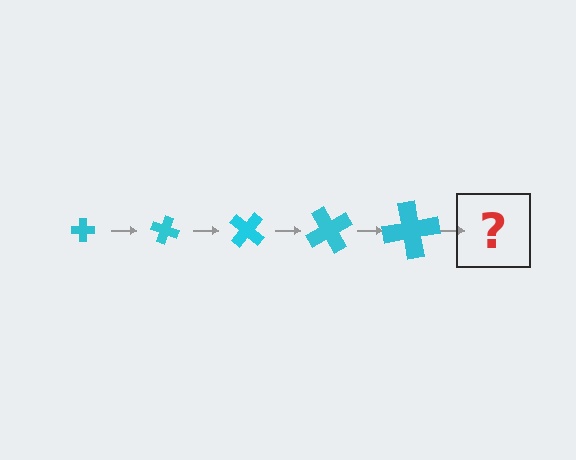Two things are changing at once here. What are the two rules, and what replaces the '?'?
The two rules are that the cross grows larger each step and it rotates 20 degrees each step. The '?' should be a cross, larger than the previous one and rotated 100 degrees from the start.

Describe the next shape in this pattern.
It should be a cross, larger than the previous one and rotated 100 degrees from the start.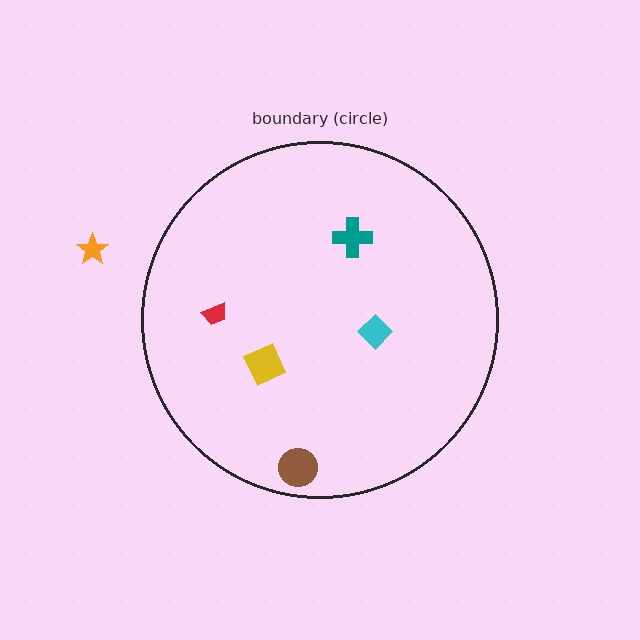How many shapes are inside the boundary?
5 inside, 1 outside.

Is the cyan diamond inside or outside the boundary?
Inside.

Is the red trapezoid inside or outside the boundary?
Inside.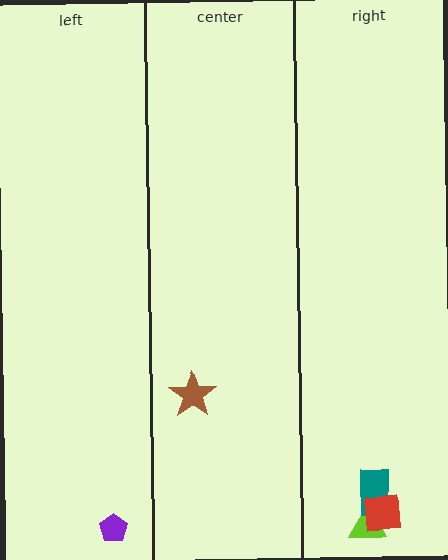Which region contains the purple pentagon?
The left region.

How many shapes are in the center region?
1.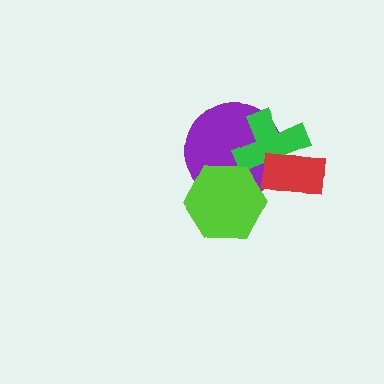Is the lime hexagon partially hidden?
No, no other shape covers it.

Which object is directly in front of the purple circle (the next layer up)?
The green cross is directly in front of the purple circle.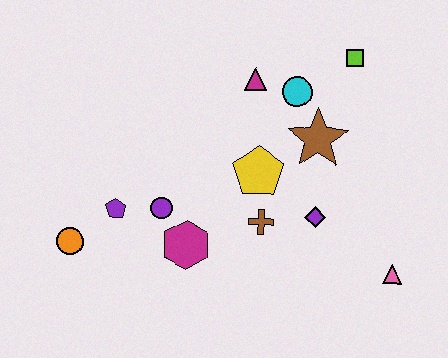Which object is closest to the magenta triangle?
The cyan circle is closest to the magenta triangle.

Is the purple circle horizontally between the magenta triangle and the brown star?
No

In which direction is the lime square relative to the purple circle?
The lime square is to the right of the purple circle.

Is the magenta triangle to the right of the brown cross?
No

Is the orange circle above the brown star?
No